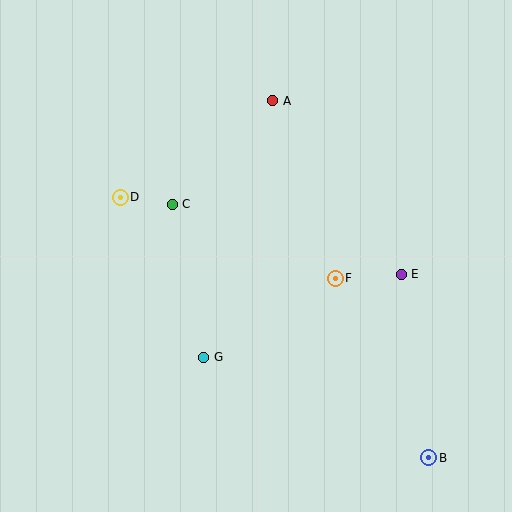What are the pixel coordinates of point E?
Point E is at (401, 274).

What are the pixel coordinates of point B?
Point B is at (429, 458).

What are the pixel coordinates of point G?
Point G is at (204, 357).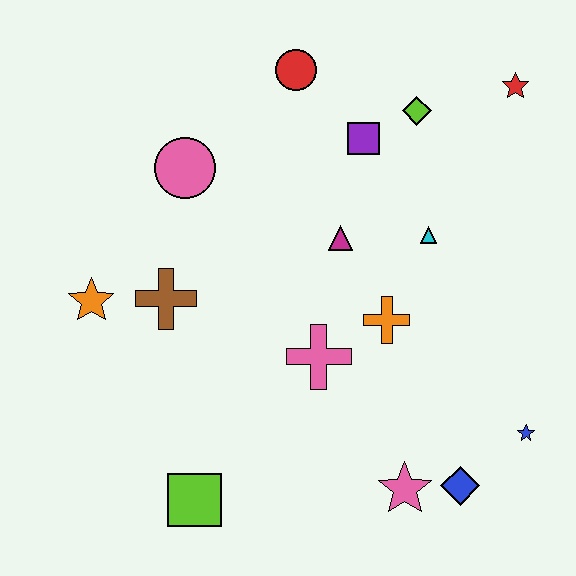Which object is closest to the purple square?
The lime diamond is closest to the purple square.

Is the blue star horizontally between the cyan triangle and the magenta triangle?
No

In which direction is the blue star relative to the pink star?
The blue star is to the right of the pink star.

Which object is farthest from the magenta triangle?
The lime square is farthest from the magenta triangle.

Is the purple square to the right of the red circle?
Yes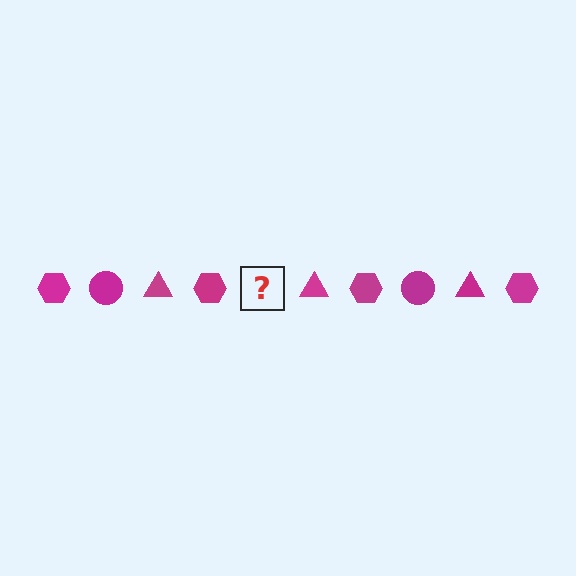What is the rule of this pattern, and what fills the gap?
The rule is that the pattern cycles through hexagon, circle, triangle shapes in magenta. The gap should be filled with a magenta circle.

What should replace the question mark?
The question mark should be replaced with a magenta circle.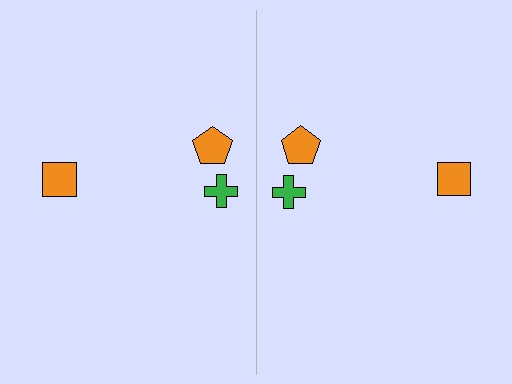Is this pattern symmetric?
Yes, this pattern has bilateral (reflection) symmetry.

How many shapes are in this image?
There are 6 shapes in this image.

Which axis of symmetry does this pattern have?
The pattern has a vertical axis of symmetry running through the center of the image.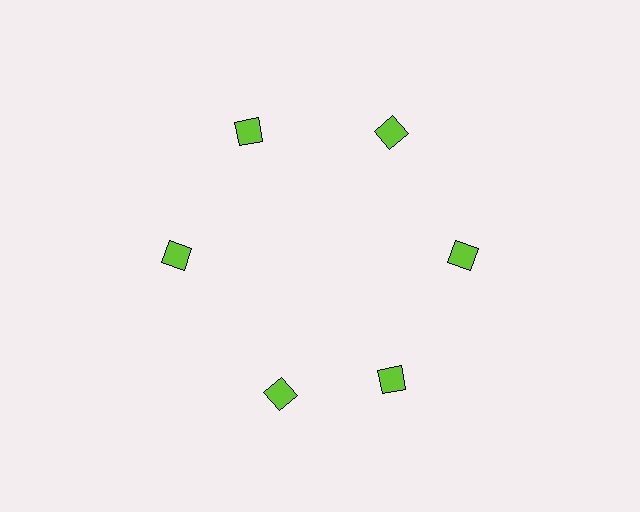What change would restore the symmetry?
The symmetry would be restored by rotating it back into even spacing with its neighbors so that all 6 squares sit at equal angles and equal distance from the center.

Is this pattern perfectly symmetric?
No. The 6 lime squares are arranged in a ring, but one element near the 7 o'clock position is rotated out of alignment along the ring, breaking the 6-fold rotational symmetry.